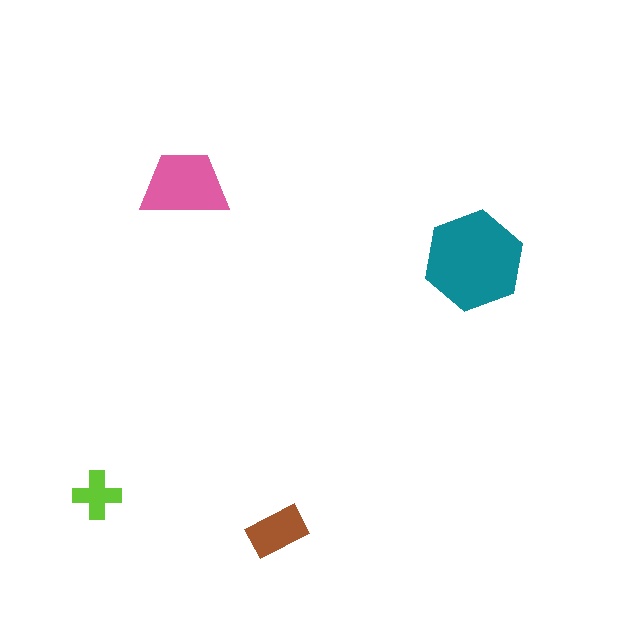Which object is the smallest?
The lime cross.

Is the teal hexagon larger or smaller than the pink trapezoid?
Larger.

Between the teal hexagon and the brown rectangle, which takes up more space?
The teal hexagon.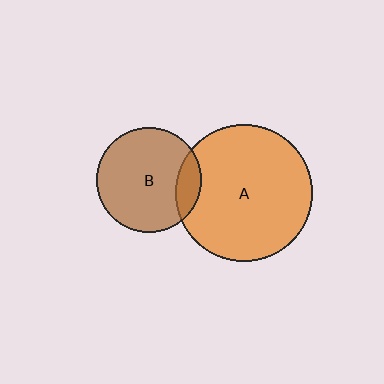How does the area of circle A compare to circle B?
Approximately 1.7 times.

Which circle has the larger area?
Circle A (orange).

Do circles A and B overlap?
Yes.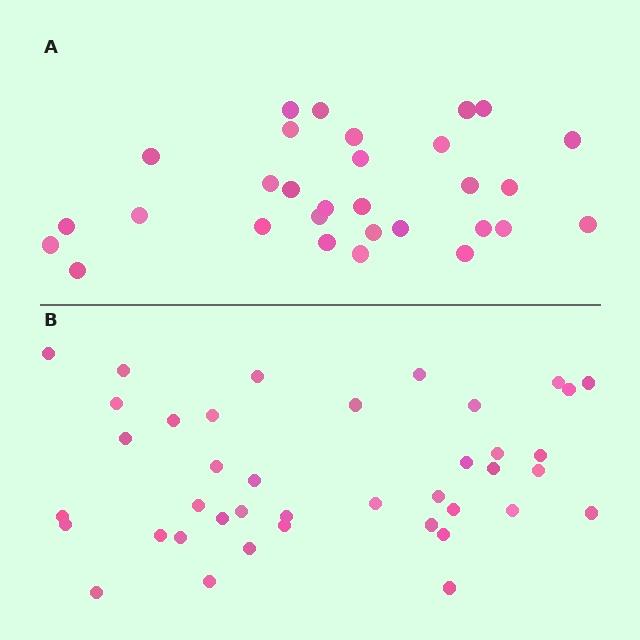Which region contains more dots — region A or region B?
Region B (the bottom region) has more dots.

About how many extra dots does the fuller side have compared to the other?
Region B has roughly 10 or so more dots than region A.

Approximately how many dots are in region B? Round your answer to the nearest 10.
About 40 dots.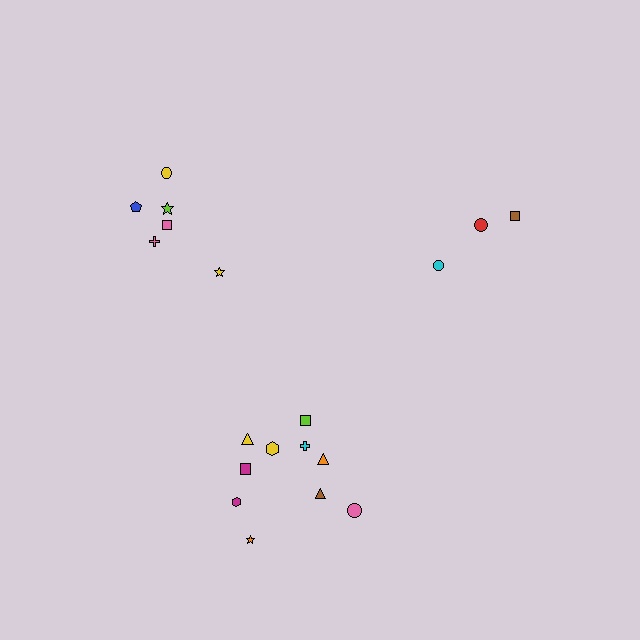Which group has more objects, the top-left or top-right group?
The top-left group.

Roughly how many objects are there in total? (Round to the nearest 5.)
Roughly 20 objects in total.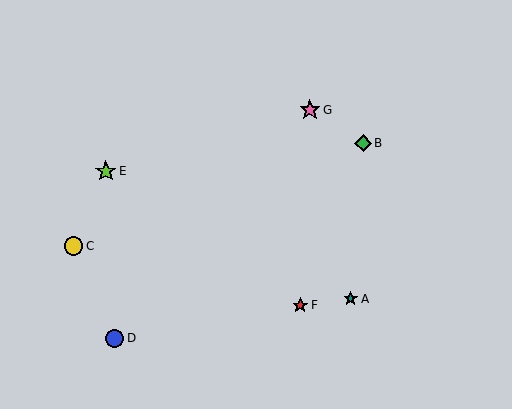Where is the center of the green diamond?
The center of the green diamond is at (363, 143).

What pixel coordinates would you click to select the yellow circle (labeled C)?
Click at (73, 246) to select the yellow circle C.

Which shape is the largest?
The lime star (labeled E) is the largest.